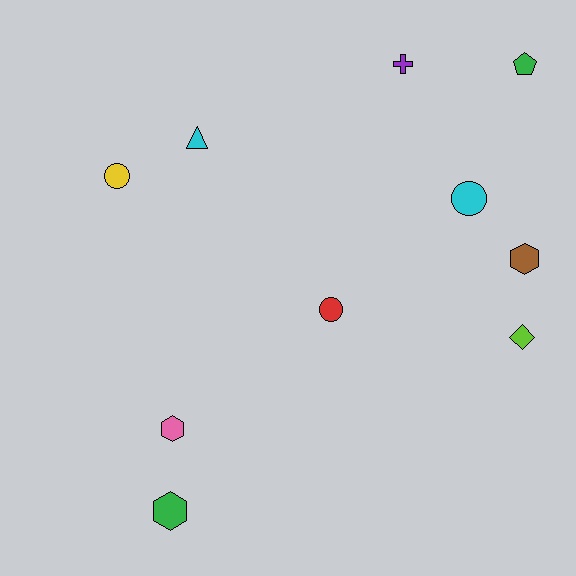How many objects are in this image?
There are 10 objects.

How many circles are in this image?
There are 3 circles.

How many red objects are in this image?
There is 1 red object.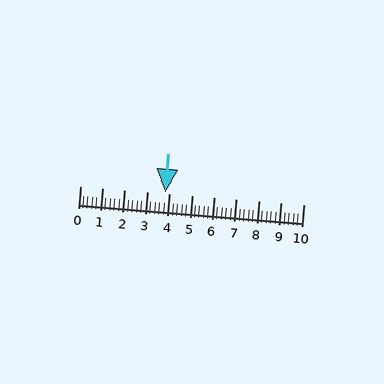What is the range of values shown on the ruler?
The ruler shows values from 0 to 10.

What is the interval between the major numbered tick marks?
The major tick marks are spaced 1 units apart.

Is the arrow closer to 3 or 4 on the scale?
The arrow is closer to 4.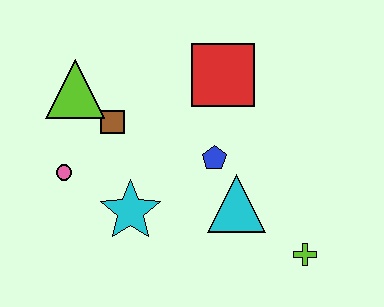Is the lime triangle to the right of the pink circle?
Yes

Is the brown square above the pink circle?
Yes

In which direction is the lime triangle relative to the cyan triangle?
The lime triangle is to the left of the cyan triangle.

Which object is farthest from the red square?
The lime cross is farthest from the red square.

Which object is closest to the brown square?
The lime triangle is closest to the brown square.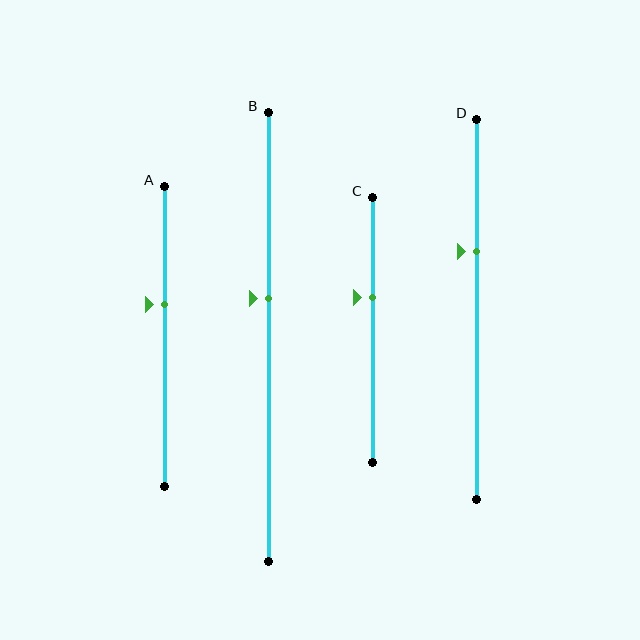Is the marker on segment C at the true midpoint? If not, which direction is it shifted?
No, the marker on segment C is shifted upward by about 12% of the segment length.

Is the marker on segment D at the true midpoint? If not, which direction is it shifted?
No, the marker on segment D is shifted upward by about 15% of the segment length.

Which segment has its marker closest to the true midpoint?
Segment B has its marker closest to the true midpoint.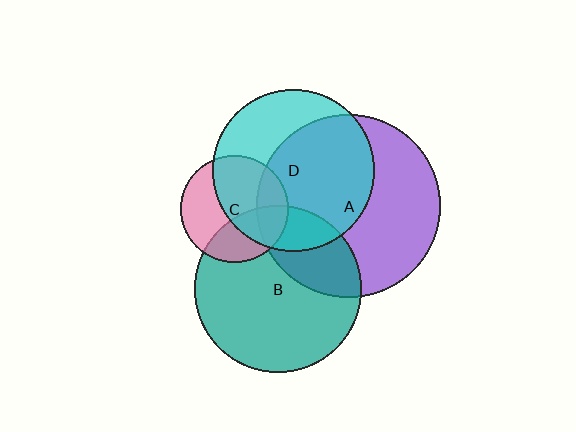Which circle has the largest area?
Circle A (purple).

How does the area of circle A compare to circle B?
Approximately 1.2 times.